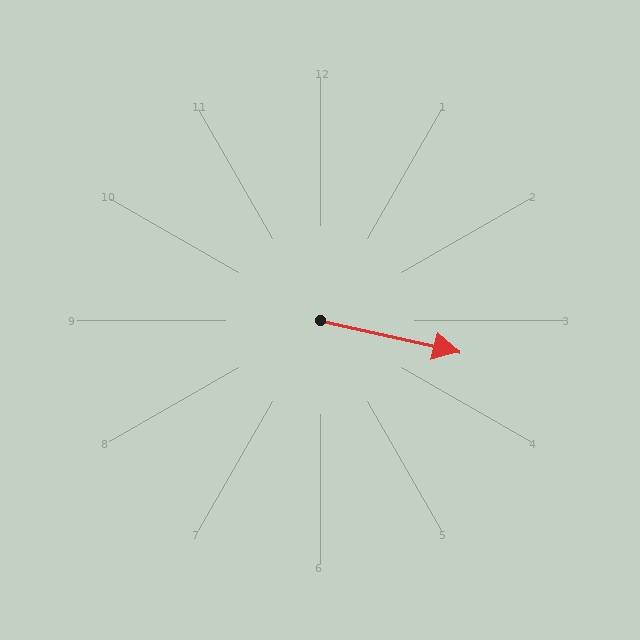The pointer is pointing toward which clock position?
Roughly 3 o'clock.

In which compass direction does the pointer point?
East.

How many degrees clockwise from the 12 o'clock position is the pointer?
Approximately 103 degrees.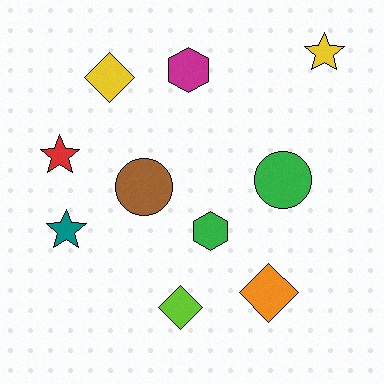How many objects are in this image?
There are 10 objects.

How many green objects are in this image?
There are 2 green objects.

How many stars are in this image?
There are 3 stars.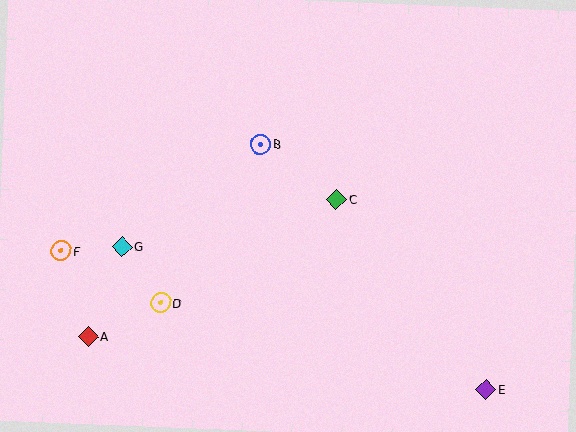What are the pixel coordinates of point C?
Point C is at (337, 199).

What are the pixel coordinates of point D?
Point D is at (160, 303).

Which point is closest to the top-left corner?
Point F is closest to the top-left corner.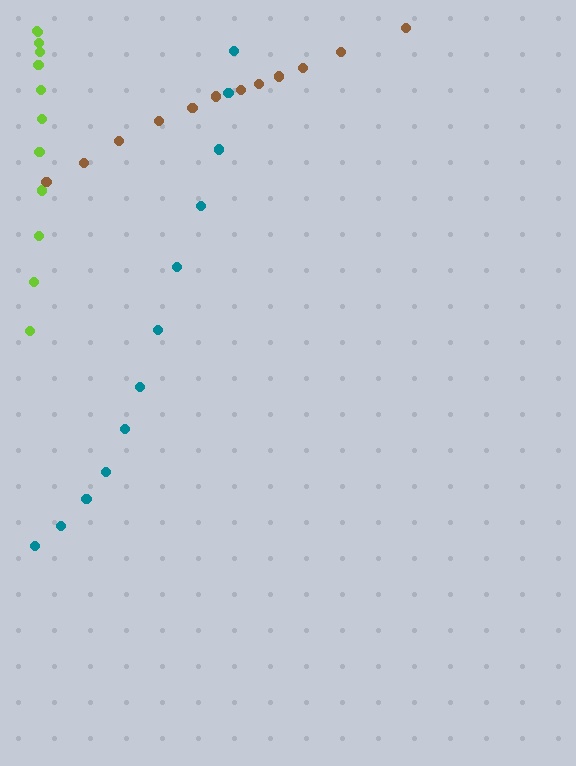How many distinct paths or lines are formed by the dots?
There are 3 distinct paths.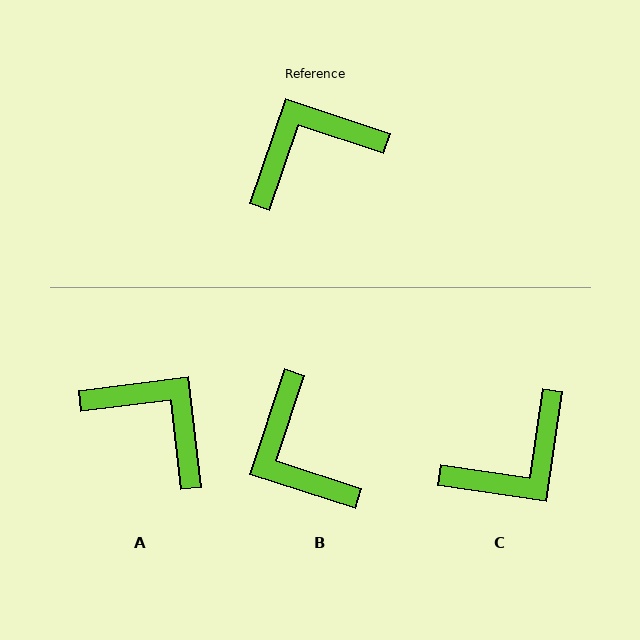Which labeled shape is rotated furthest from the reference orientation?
C, about 170 degrees away.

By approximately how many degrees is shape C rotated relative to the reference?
Approximately 170 degrees clockwise.